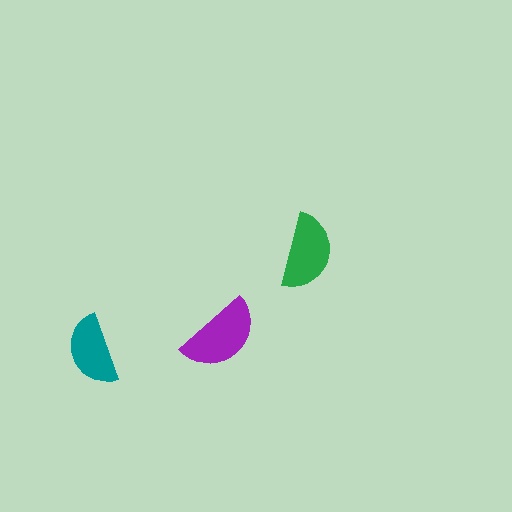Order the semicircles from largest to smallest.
the purple one, the green one, the teal one.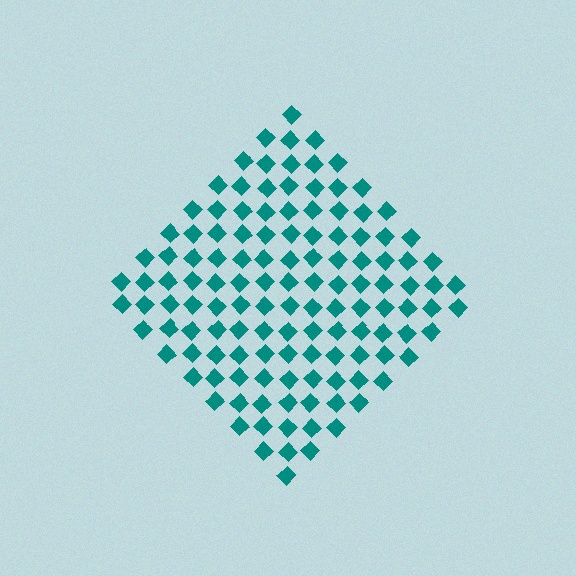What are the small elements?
The small elements are diamonds.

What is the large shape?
The large shape is a diamond.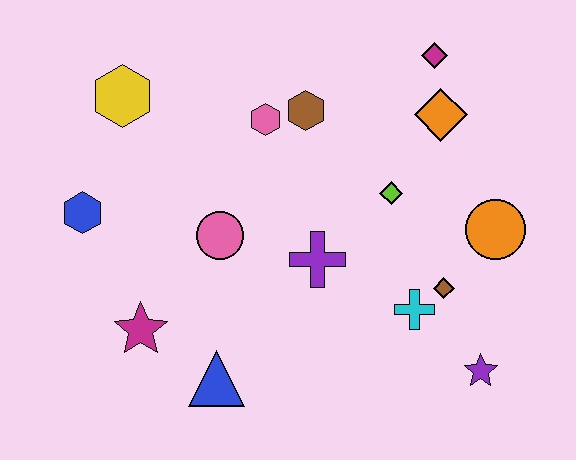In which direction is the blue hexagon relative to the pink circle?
The blue hexagon is to the left of the pink circle.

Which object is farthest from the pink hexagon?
The purple star is farthest from the pink hexagon.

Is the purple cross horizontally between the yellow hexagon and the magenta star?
No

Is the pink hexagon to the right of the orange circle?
No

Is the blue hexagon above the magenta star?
Yes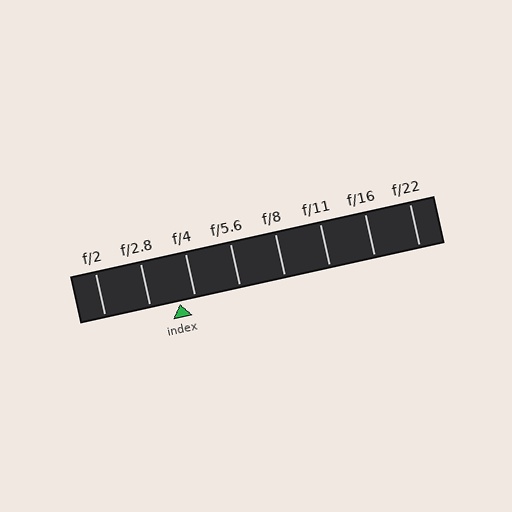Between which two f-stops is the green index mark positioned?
The index mark is between f/2.8 and f/4.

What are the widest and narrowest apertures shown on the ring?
The widest aperture shown is f/2 and the narrowest is f/22.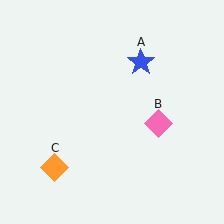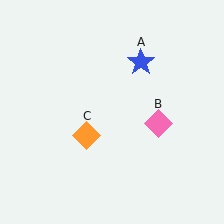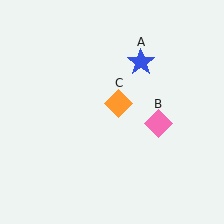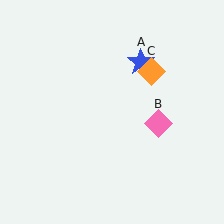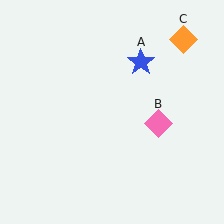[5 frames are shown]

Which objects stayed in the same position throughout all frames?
Blue star (object A) and pink diamond (object B) remained stationary.